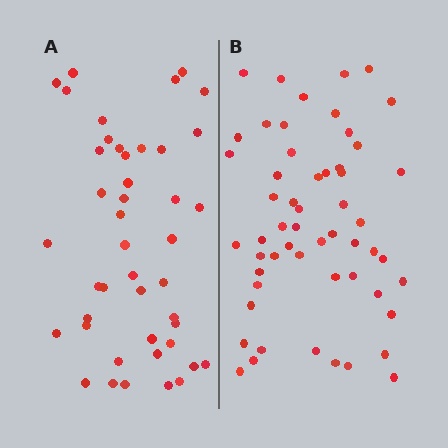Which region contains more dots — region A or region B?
Region B (the right region) has more dots.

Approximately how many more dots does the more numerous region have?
Region B has roughly 12 or so more dots than region A.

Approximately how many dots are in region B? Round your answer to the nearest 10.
About 60 dots. (The exact count is 55, which rounds to 60.)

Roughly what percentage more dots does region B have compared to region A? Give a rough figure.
About 25% more.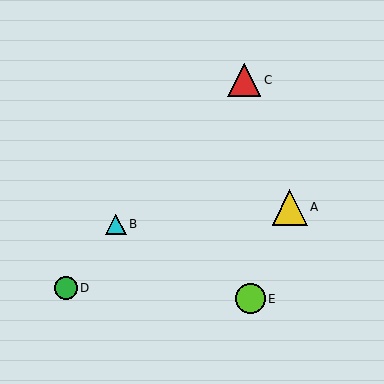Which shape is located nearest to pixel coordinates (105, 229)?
The cyan triangle (labeled B) at (116, 224) is nearest to that location.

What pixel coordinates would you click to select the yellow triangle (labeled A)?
Click at (290, 207) to select the yellow triangle A.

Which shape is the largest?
The yellow triangle (labeled A) is the largest.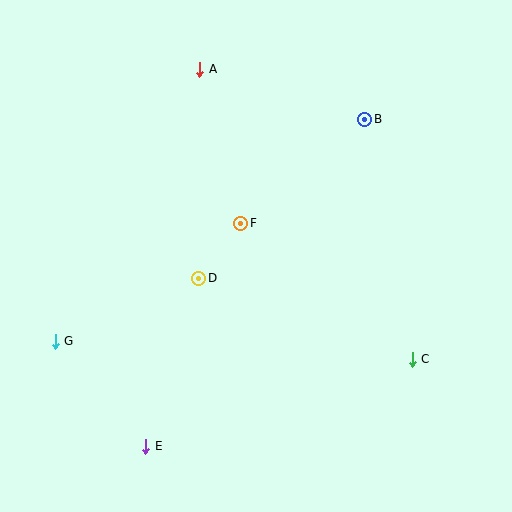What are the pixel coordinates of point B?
Point B is at (365, 119).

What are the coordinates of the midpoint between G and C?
The midpoint between G and C is at (234, 350).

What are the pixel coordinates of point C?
Point C is at (412, 359).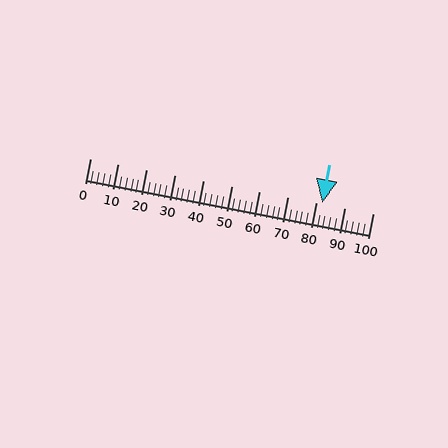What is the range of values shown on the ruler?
The ruler shows values from 0 to 100.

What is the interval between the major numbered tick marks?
The major tick marks are spaced 10 units apart.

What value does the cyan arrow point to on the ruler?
The cyan arrow points to approximately 82.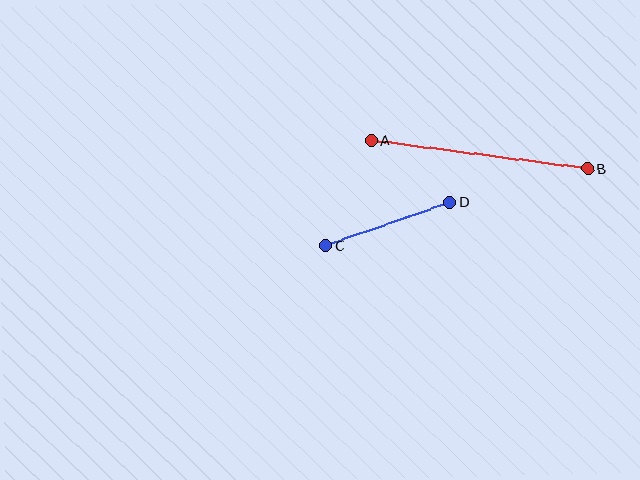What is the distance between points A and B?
The distance is approximately 218 pixels.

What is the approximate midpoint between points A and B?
The midpoint is at approximately (479, 155) pixels.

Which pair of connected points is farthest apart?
Points A and B are farthest apart.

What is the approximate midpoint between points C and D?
The midpoint is at approximately (388, 224) pixels.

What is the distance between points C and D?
The distance is approximately 131 pixels.